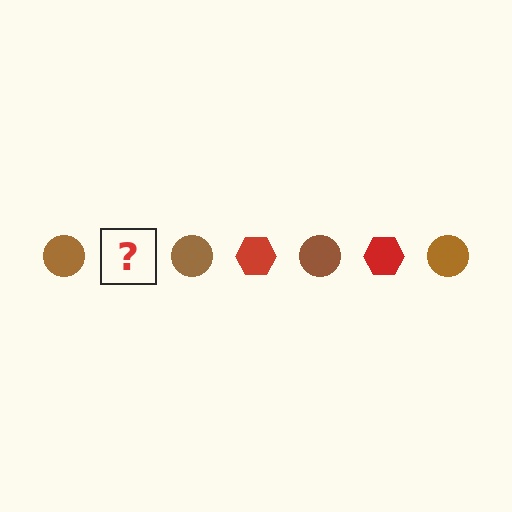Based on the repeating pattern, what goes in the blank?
The blank should be a red hexagon.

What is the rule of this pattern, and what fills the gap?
The rule is that the pattern alternates between brown circle and red hexagon. The gap should be filled with a red hexagon.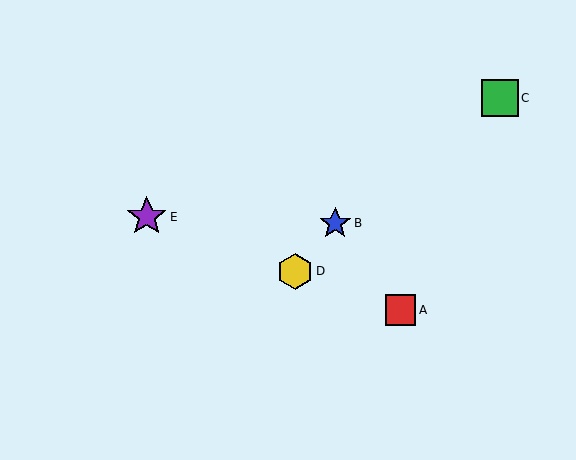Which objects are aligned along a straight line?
Objects A, D, E are aligned along a straight line.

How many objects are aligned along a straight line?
3 objects (A, D, E) are aligned along a straight line.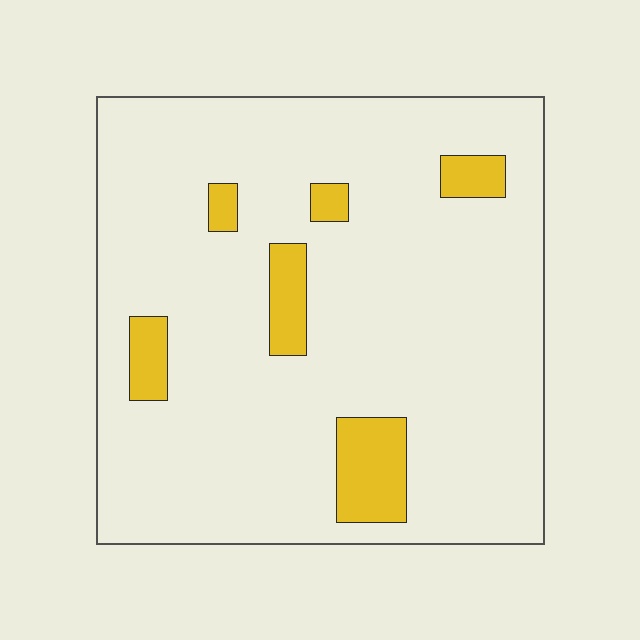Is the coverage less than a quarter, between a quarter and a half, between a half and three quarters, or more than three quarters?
Less than a quarter.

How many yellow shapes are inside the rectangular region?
6.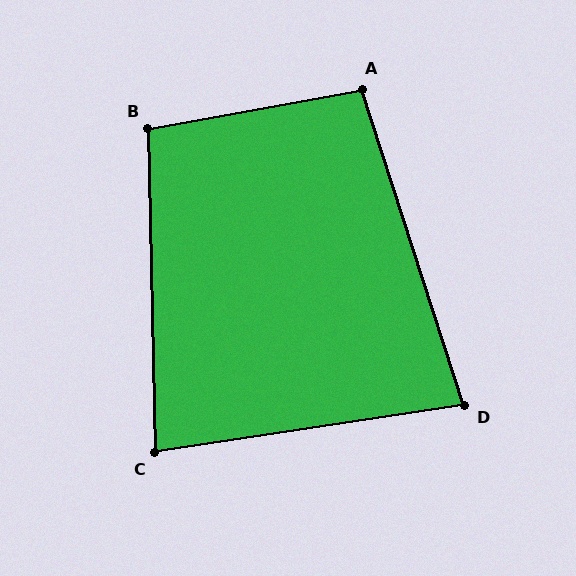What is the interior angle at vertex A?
Approximately 98 degrees (obtuse).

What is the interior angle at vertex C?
Approximately 82 degrees (acute).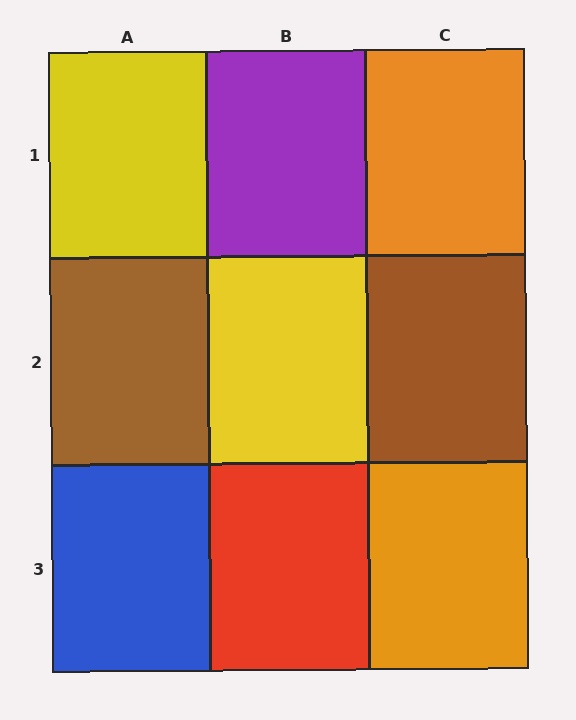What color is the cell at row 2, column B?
Yellow.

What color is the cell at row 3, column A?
Blue.